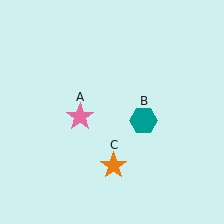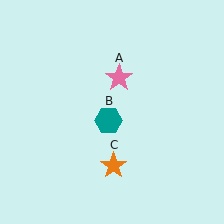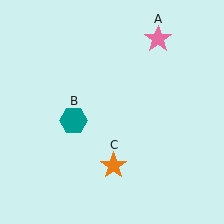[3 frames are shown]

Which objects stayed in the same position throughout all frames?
Orange star (object C) remained stationary.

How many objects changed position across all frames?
2 objects changed position: pink star (object A), teal hexagon (object B).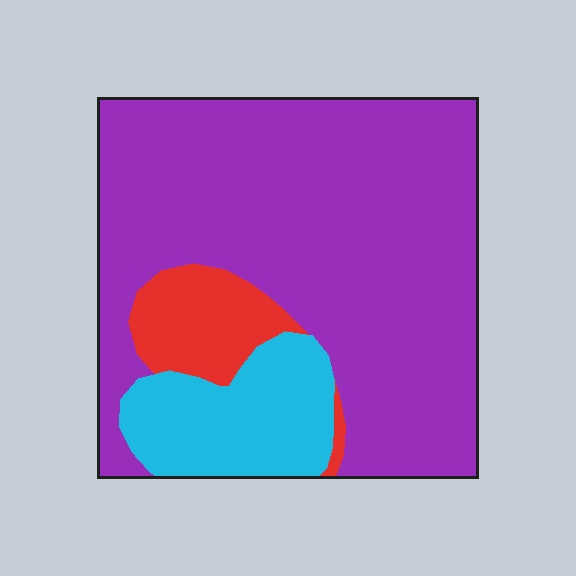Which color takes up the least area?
Red, at roughly 10%.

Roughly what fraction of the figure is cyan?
Cyan covers 16% of the figure.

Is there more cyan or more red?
Cyan.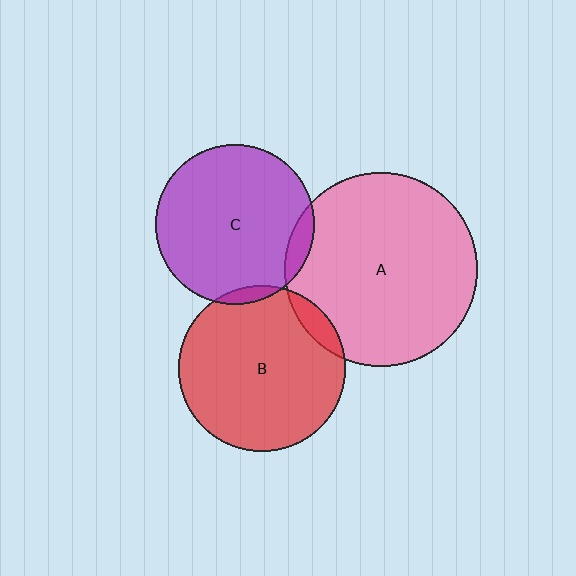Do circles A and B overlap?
Yes.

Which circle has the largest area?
Circle A (pink).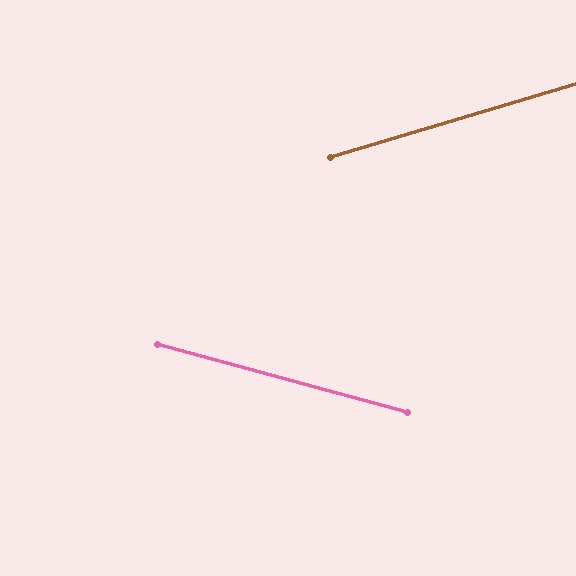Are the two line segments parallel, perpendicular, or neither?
Neither parallel nor perpendicular — they differ by about 32°.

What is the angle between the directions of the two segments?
Approximately 32 degrees.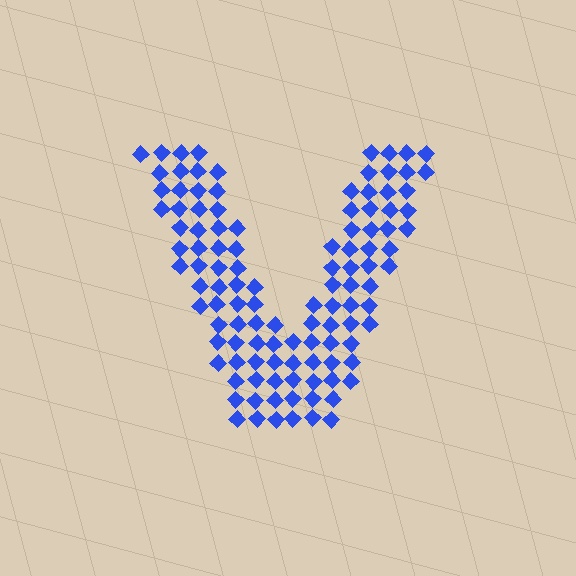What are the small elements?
The small elements are diamonds.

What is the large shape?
The large shape is the letter V.